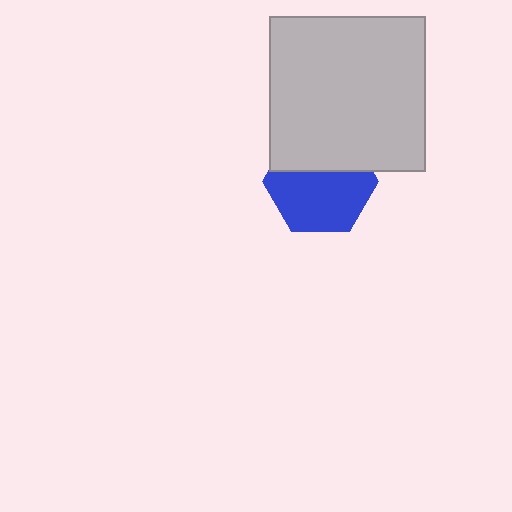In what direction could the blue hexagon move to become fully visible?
The blue hexagon could move down. That would shift it out from behind the light gray square entirely.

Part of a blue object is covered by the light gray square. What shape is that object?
It is a hexagon.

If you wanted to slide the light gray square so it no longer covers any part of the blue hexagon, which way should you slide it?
Slide it up — that is the most direct way to separate the two shapes.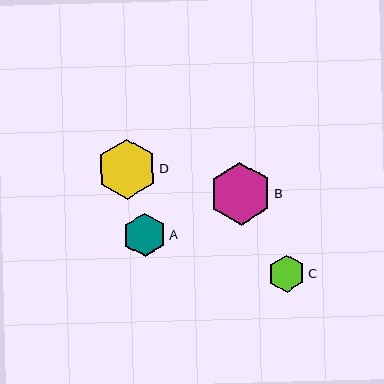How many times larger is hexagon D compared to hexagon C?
Hexagon D is approximately 1.6 times the size of hexagon C.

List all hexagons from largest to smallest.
From largest to smallest: B, D, A, C.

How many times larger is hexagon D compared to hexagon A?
Hexagon D is approximately 1.4 times the size of hexagon A.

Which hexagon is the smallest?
Hexagon C is the smallest with a size of approximately 37 pixels.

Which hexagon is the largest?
Hexagon B is the largest with a size of approximately 62 pixels.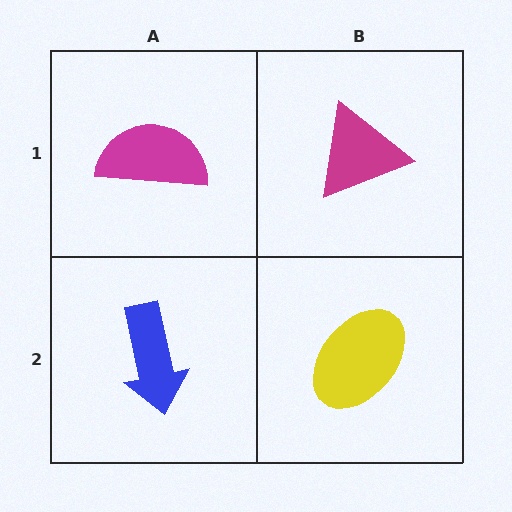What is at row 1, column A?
A magenta semicircle.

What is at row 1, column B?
A magenta triangle.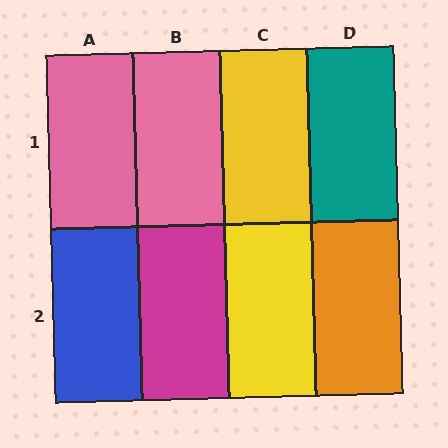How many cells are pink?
2 cells are pink.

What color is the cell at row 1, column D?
Teal.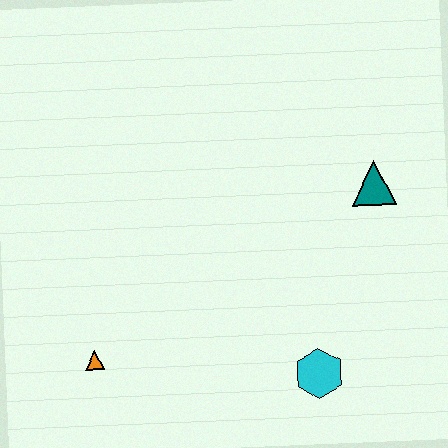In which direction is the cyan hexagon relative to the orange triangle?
The cyan hexagon is to the right of the orange triangle.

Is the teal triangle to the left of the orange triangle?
No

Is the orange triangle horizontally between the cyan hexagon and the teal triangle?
No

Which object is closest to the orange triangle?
The cyan hexagon is closest to the orange triangle.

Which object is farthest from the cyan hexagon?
The orange triangle is farthest from the cyan hexagon.